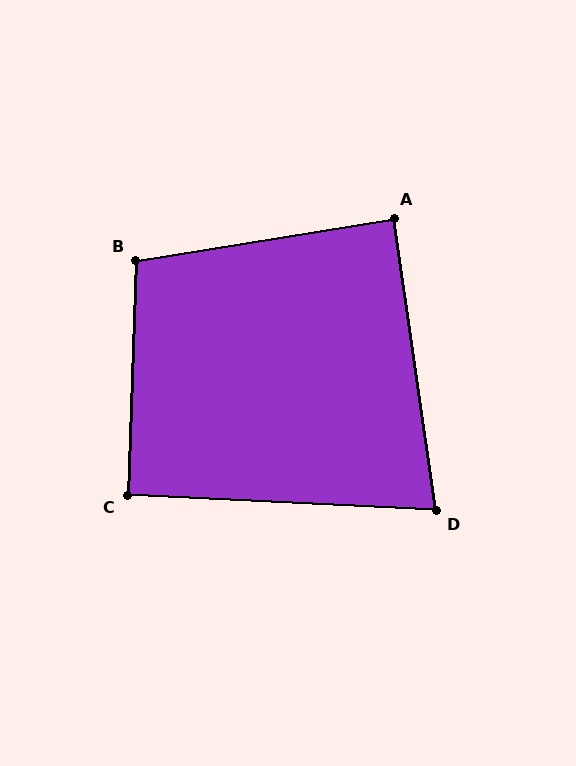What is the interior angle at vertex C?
Approximately 91 degrees (approximately right).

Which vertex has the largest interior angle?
B, at approximately 101 degrees.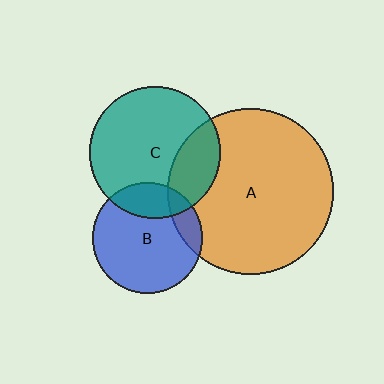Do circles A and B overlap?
Yes.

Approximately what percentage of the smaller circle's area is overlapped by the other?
Approximately 15%.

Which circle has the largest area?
Circle A (orange).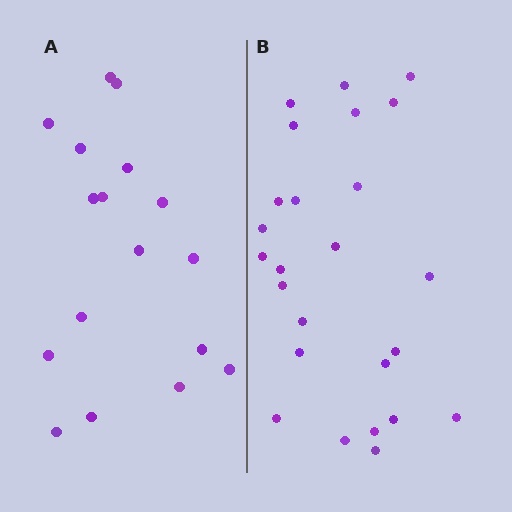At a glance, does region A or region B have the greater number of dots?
Region B (the right region) has more dots.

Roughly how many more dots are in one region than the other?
Region B has roughly 8 or so more dots than region A.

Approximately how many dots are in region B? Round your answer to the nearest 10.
About 20 dots. (The exact count is 25, which rounds to 20.)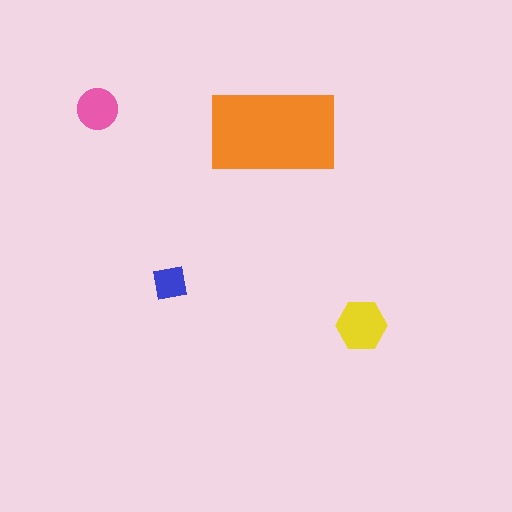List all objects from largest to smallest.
The orange rectangle, the yellow hexagon, the pink circle, the blue square.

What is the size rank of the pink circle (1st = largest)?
3rd.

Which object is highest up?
The pink circle is topmost.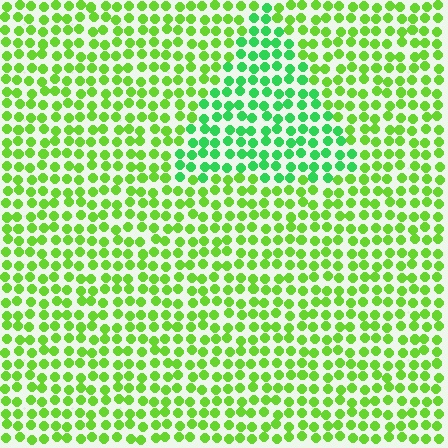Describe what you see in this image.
The image is filled with small lime elements in a uniform arrangement. A triangle-shaped region is visible where the elements are tinted to a slightly different hue, forming a subtle color boundary.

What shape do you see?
I see a triangle.